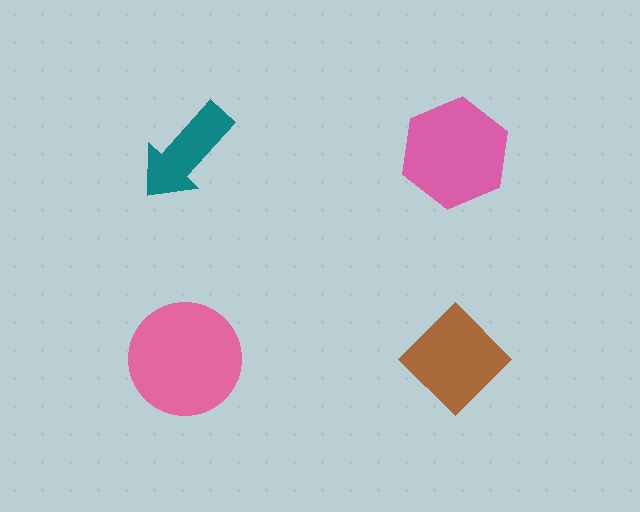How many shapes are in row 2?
2 shapes.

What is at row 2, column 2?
A brown diamond.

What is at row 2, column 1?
A pink circle.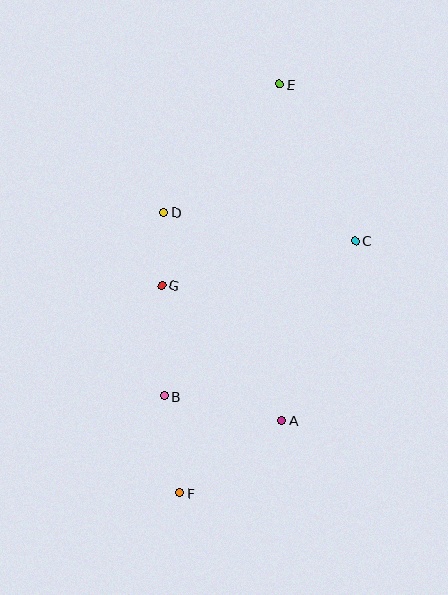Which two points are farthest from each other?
Points E and F are farthest from each other.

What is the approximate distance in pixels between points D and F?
The distance between D and F is approximately 281 pixels.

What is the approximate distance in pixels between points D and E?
The distance between D and E is approximately 172 pixels.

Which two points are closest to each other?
Points D and G are closest to each other.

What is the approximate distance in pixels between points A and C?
The distance between A and C is approximately 194 pixels.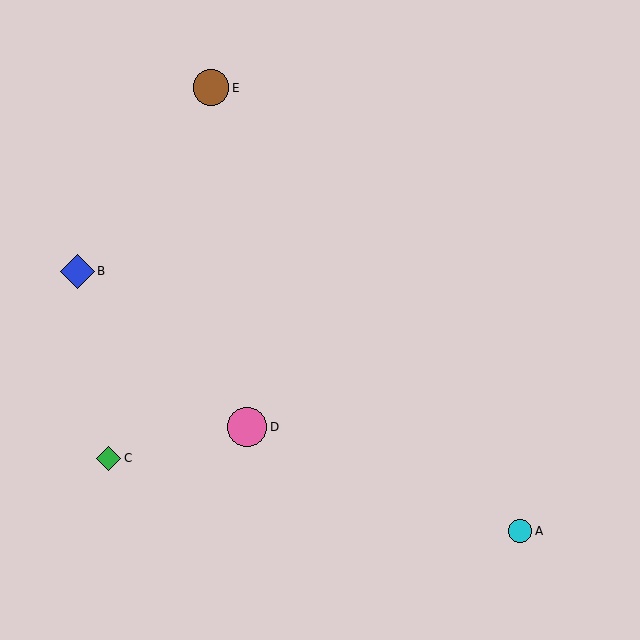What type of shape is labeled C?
Shape C is a green diamond.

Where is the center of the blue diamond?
The center of the blue diamond is at (78, 271).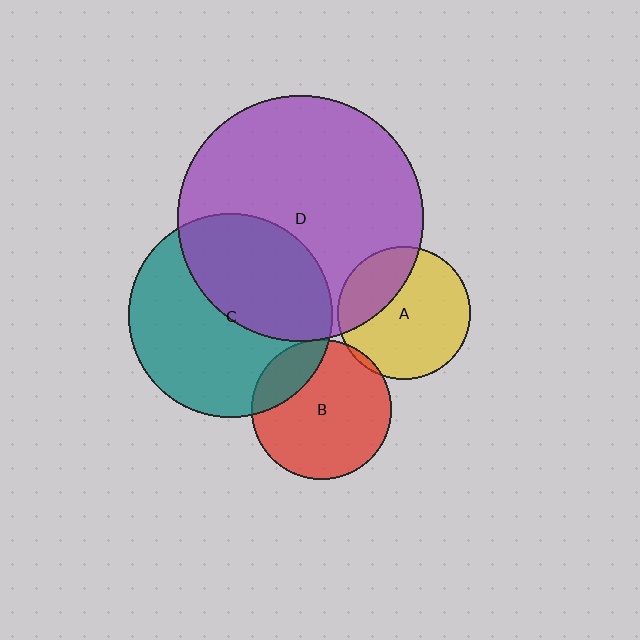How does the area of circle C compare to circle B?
Approximately 2.1 times.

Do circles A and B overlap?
Yes.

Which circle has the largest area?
Circle D (purple).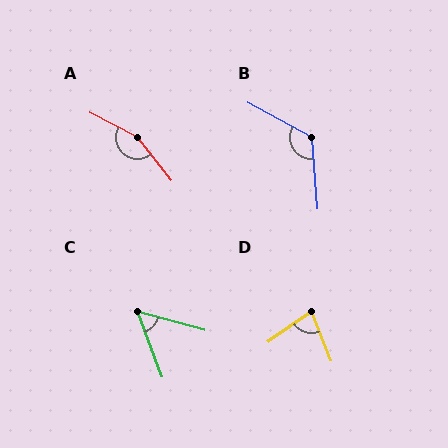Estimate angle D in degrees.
Approximately 76 degrees.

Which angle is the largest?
A, at approximately 156 degrees.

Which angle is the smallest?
C, at approximately 54 degrees.